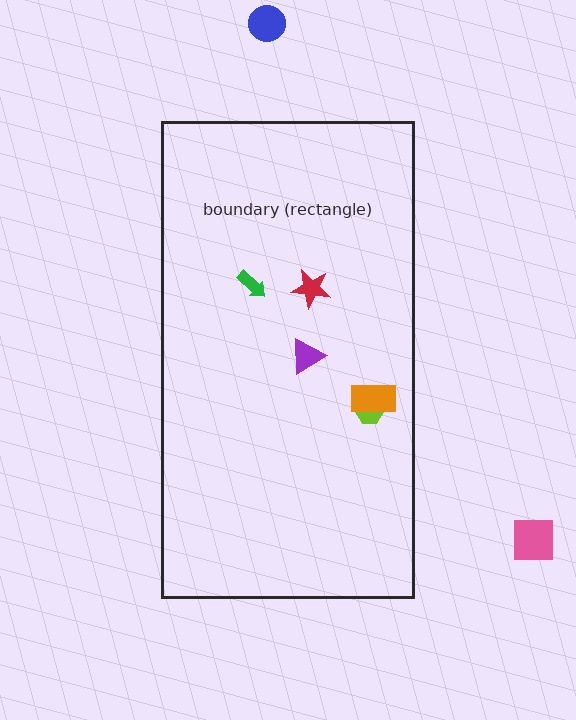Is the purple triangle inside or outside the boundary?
Inside.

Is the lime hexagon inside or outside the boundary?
Inside.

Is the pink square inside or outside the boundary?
Outside.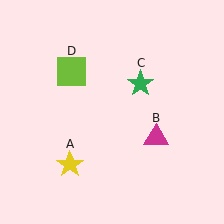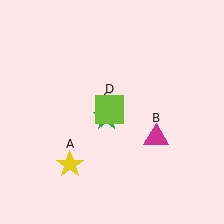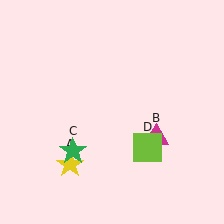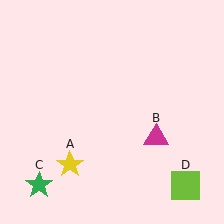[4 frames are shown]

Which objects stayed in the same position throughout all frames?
Yellow star (object A) and magenta triangle (object B) remained stationary.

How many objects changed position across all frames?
2 objects changed position: green star (object C), lime square (object D).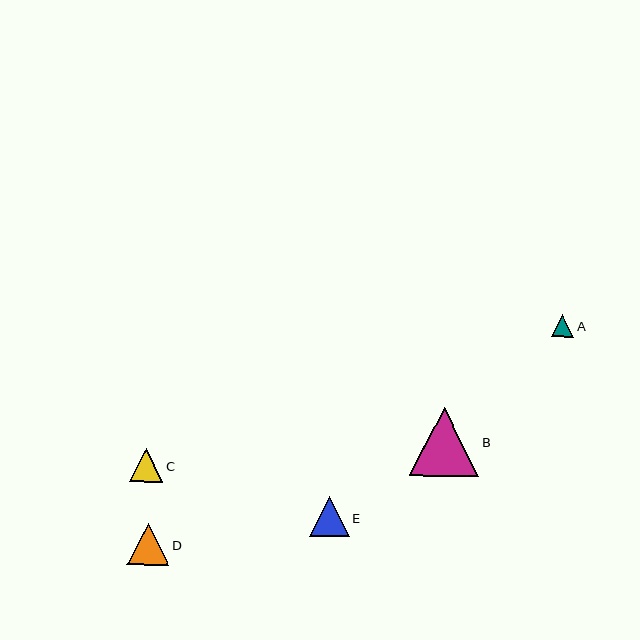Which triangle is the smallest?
Triangle A is the smallest with a size of approximately 22 pixels.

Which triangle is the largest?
Triangle B is the largest with a size of approximately 69 pixels.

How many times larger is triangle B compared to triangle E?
Triangle B is approximately 1.8 times the size of triangle E.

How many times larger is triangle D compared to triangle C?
Triangle D is approximately 1.2 times the size of triangle C.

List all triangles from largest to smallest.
From largest to smallest: B, D, E, C, A.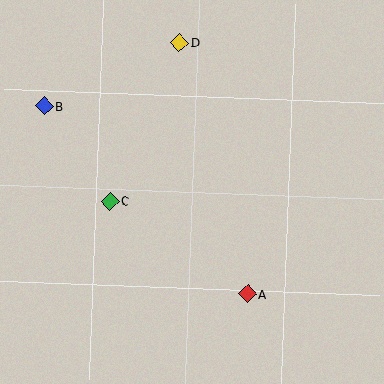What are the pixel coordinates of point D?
Point D is at (180, 43).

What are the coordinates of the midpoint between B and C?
The midpoint between B and C is at (77, 154).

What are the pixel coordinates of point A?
Point A is at (247, 294).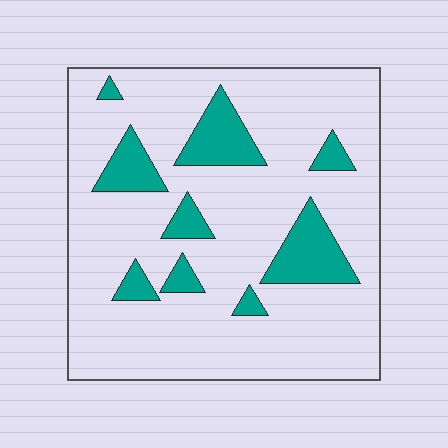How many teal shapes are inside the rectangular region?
9.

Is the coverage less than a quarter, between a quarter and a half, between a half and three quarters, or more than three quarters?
Less than a quarter.